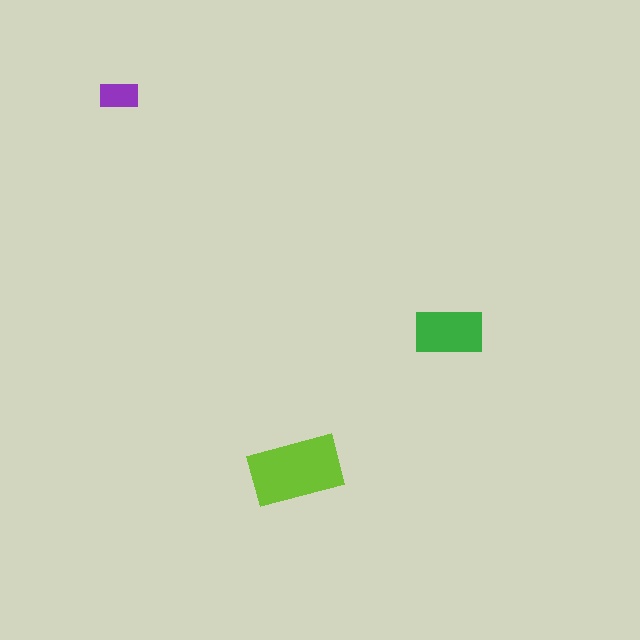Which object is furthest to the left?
The purple rectangle is leftmost.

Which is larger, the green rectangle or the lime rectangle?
The lime one.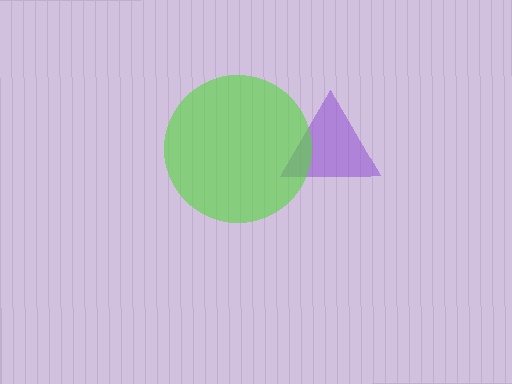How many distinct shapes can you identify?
There are 2 distinct shapes: a purple triangle, a lime circle.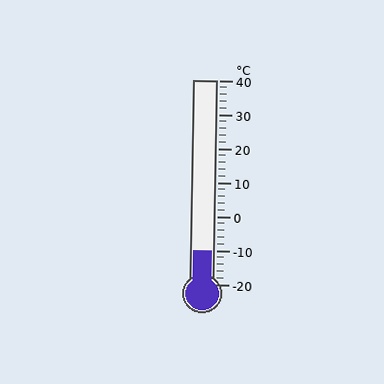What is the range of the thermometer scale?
The thermometer scale ranges from -20°C to 40°C.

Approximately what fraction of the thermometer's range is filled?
The thermometer is filled to approximately 15% of its range.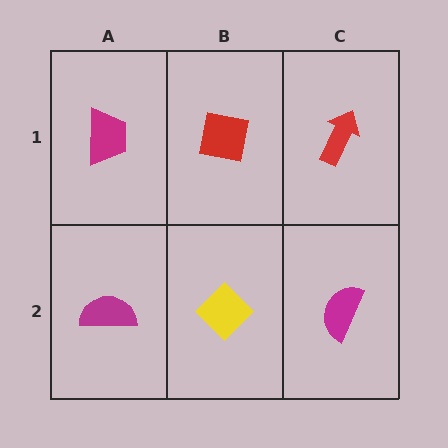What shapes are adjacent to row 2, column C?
A red arrow (row 1, column C), a yellow diamond (row 2, column B).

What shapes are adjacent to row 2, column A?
A magenta trapezoid (row 1, column A), a yellow diamond (row 2, column B).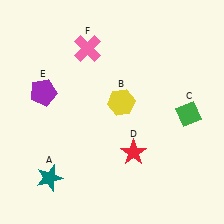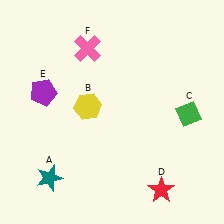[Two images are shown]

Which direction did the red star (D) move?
The red star (D) moved down.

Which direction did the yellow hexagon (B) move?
The yellow hexagon (B) moved left.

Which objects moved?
The objects that moved are: the yellow hexagon (B), the red star (D).